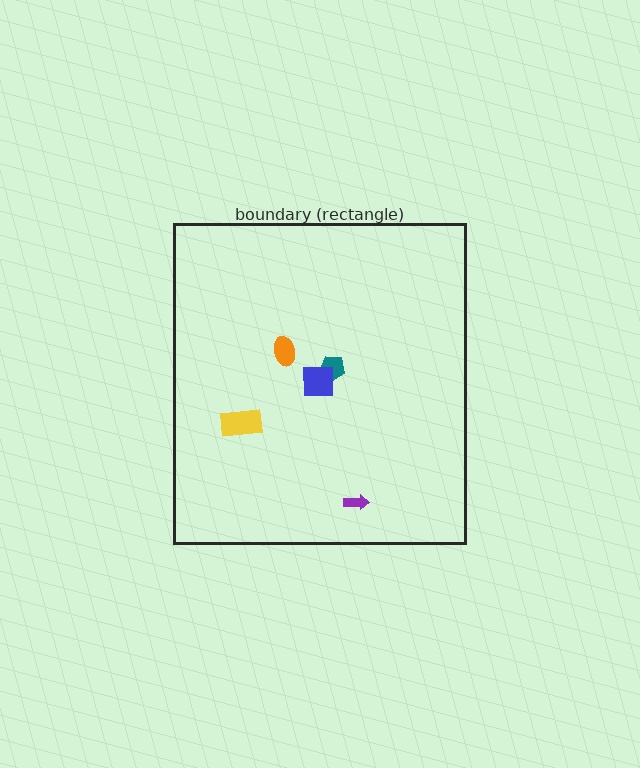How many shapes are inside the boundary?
5 inside, 0 outside.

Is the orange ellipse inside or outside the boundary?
Inside.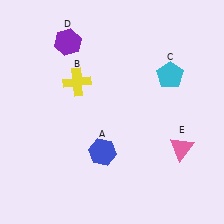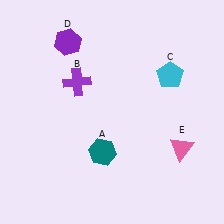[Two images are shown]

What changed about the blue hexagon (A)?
In Image 1, A is blue. In Image 2, it changed to teal.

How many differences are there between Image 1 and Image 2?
There are 2 differences between the two images.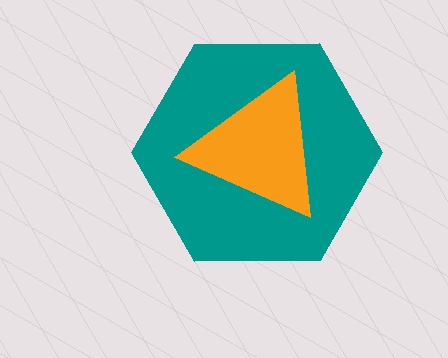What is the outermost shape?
The teal hexagon.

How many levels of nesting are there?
2.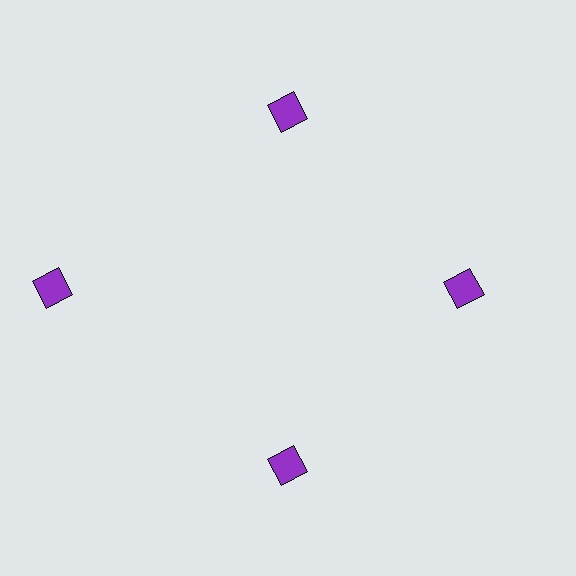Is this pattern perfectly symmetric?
No. The 4 purple squares are arranged in a ring, but one element near the 9 o'clock position is pushed outward from the center, breaking the 4-fold rotational symmetry.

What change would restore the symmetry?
The symmetry would be restored by moving it inward, back onto the ring so that all 4 squares sit at equal angles and equal distance from the center.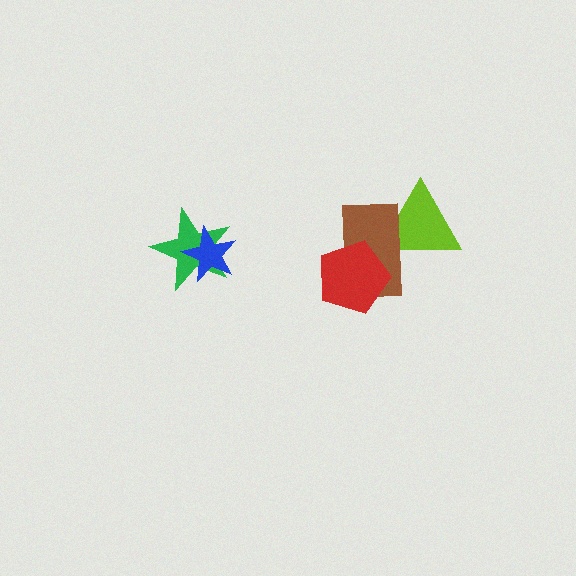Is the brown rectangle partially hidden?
Yes, it is partially covered by another shape.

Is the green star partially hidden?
Yes, it is partially covered by another shape.